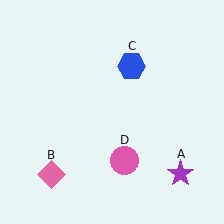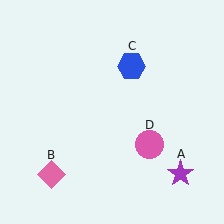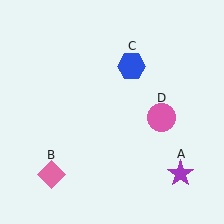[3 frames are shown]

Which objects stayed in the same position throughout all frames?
Purple star (object A) and pink diamond (object B) and blue hexagon (object C) remained stationary.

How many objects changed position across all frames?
1 object changed position: pink circle (object D).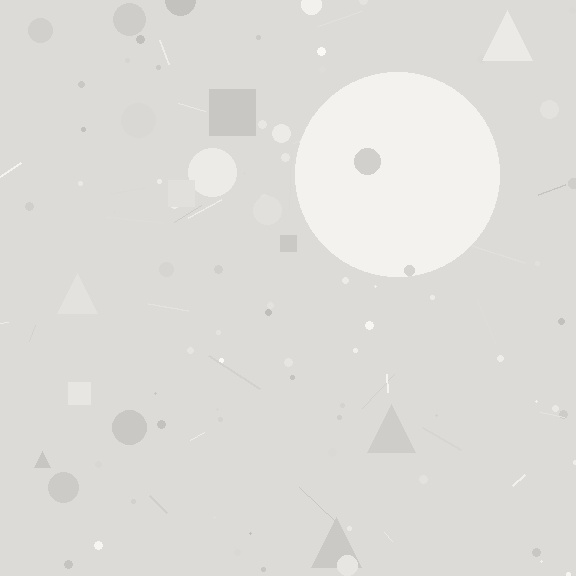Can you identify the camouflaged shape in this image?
The camouflaged shape is a circle.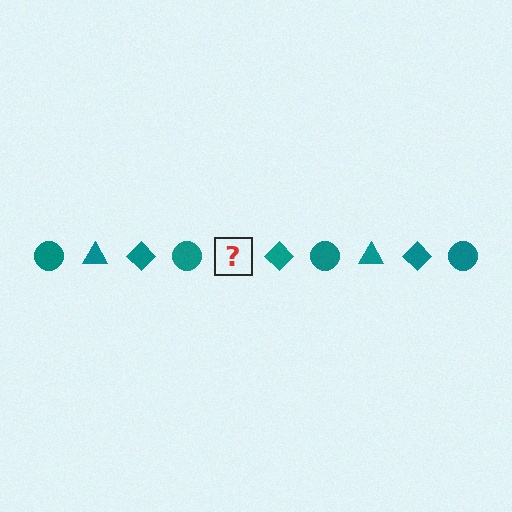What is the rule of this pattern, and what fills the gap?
The rule is that the pattern cycles through circle, triangle, diamond shapes in teal. The gap should be filled with a teal triangle.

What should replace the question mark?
The question mark should be replaced with a teal triangle.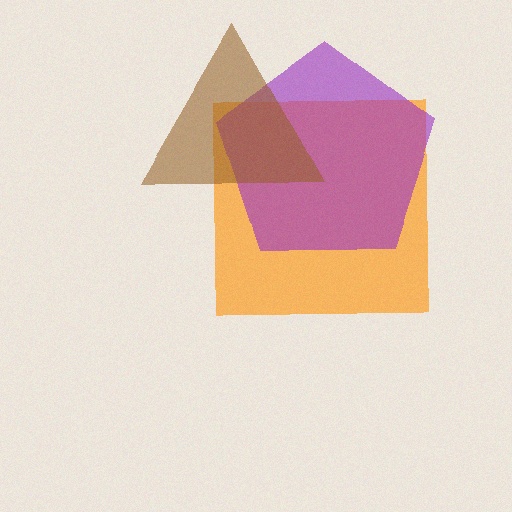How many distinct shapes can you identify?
There are 3 distinct shapes: an orange square, a purple pentagon, a brown triangle.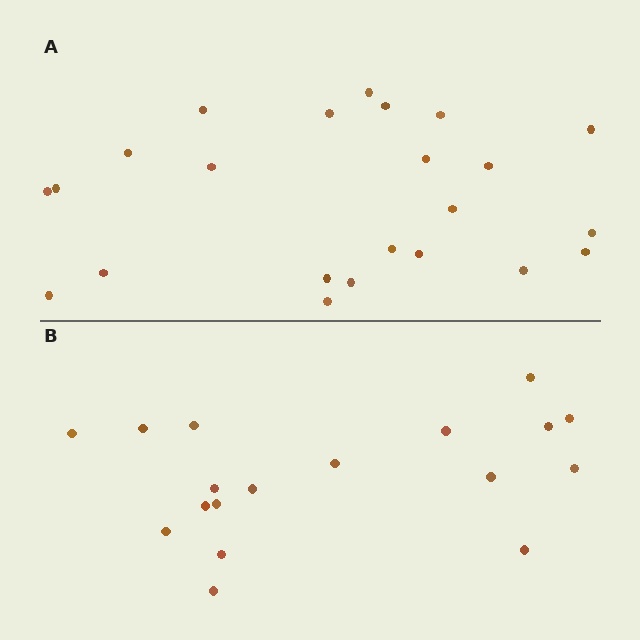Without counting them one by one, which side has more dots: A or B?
Region A (the top region) has more dots.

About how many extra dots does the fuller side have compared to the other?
Region A has about 5 more dots than region B.